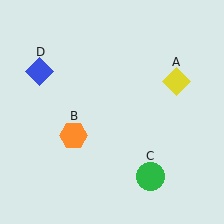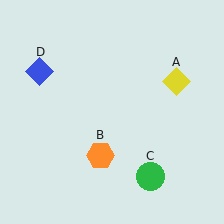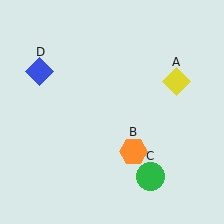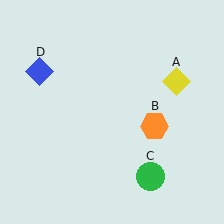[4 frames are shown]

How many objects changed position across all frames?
1 object changed position: orange hexagon (object B).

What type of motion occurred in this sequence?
The orange hexagon (object B) rotated counterclockwise around the center of the scene.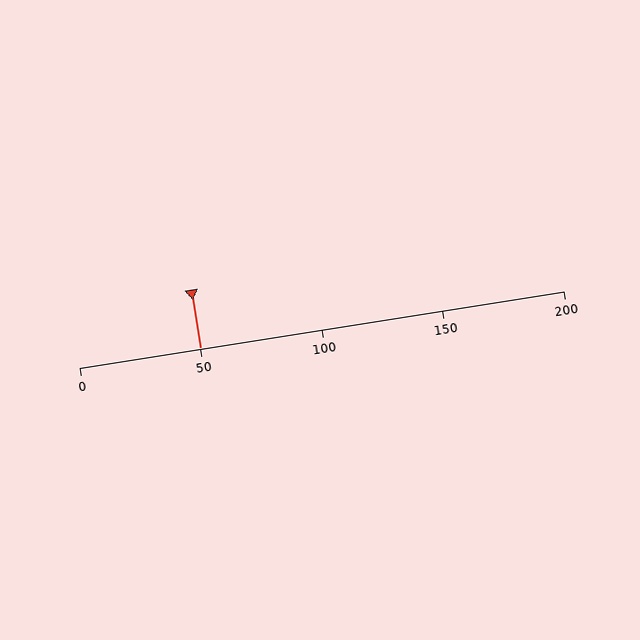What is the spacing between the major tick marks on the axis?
The major ticks are spaced 50 apart.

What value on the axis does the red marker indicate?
The marker indicates approximately 50.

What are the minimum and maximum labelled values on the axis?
The axis runs from 0 to 200.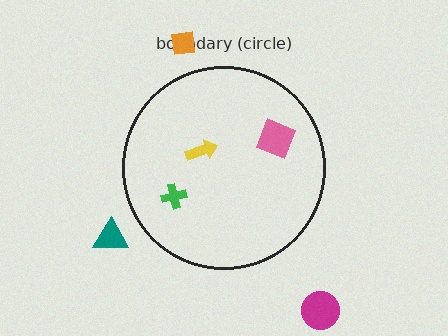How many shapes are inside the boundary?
3 inside, 3 outside.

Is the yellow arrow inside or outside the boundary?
Inside.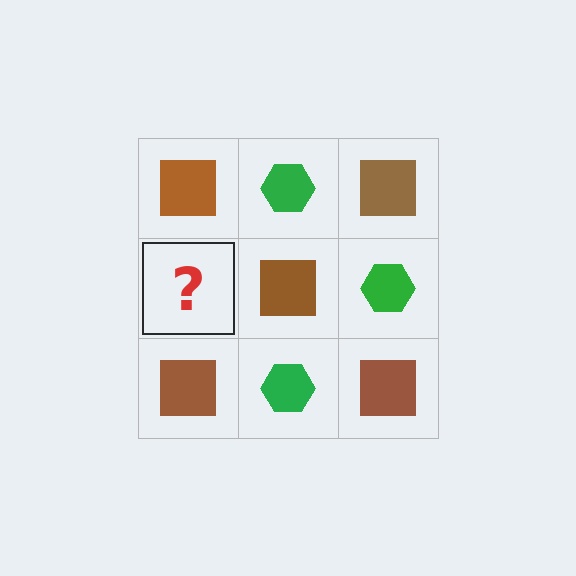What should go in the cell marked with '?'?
The missing cell should contain a green hexagon.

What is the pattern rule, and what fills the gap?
The rule is that it alternates brown square and green hexagon in a checkerboard pattern. The gap should be filled with a green hexagon.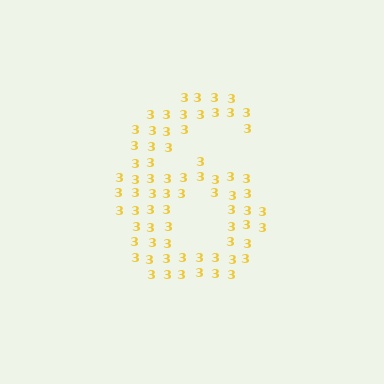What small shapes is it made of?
It is made of small digit 3's.